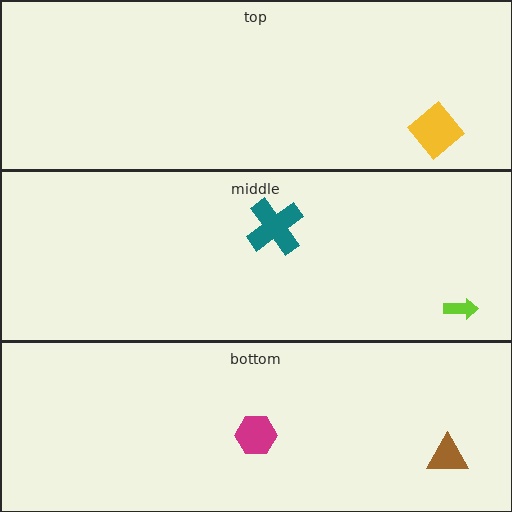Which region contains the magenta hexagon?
The bottom region.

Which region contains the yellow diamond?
The top region.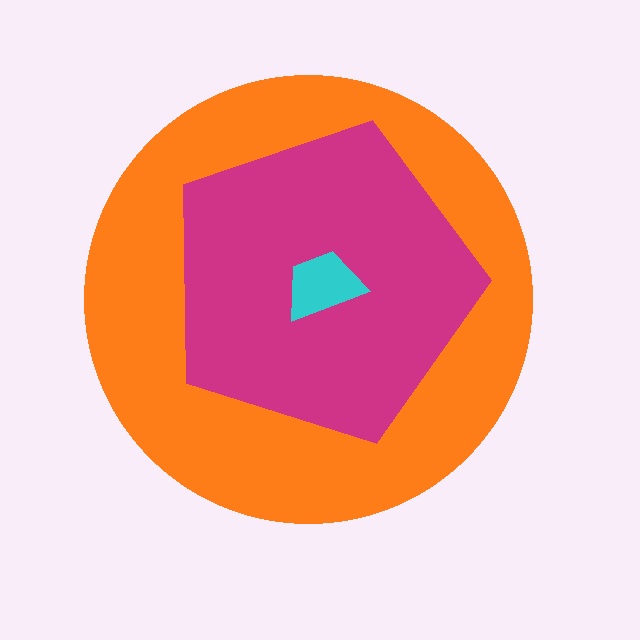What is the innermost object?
The cyan trapezoid.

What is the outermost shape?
The orange circle.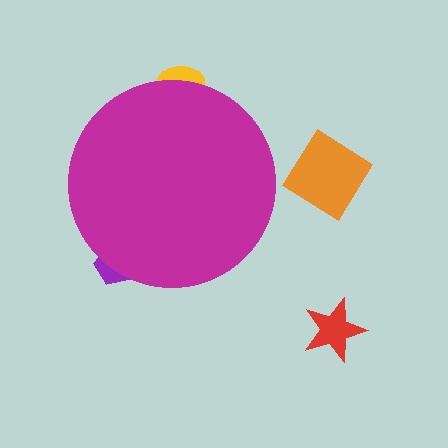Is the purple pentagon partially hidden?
Yes, the purple pentagon is partially hidden behind the magenta circle.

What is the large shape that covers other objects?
A magenta circle.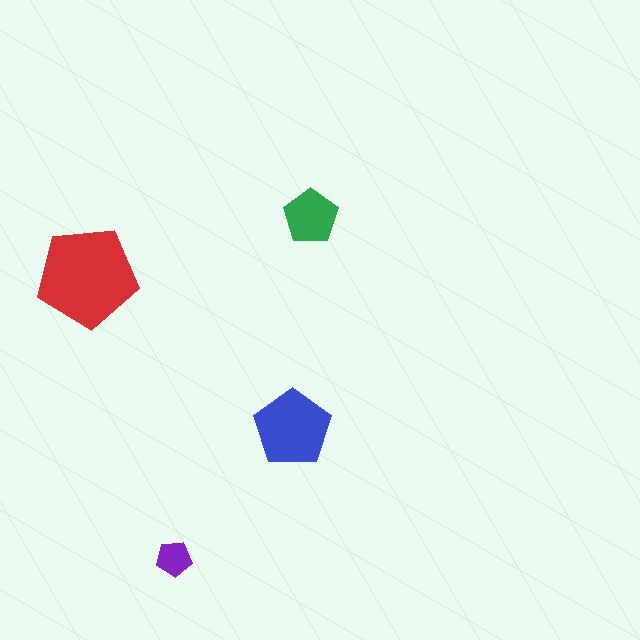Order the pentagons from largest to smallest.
the red one, the blue one, the green one, the purple one.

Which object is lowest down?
The purple pentagon is bottommost.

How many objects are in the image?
There are 4 objects in the image.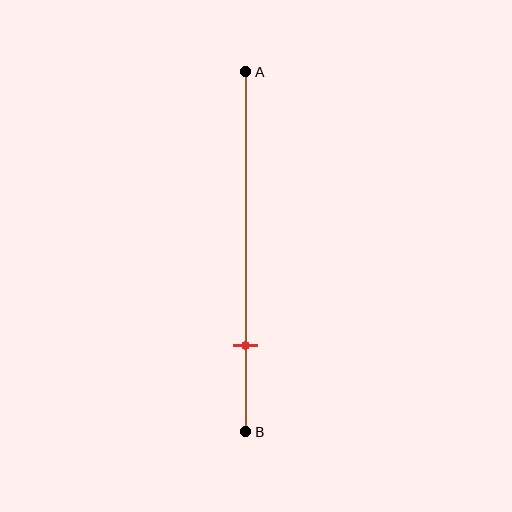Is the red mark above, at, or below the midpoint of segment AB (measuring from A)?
The red mark is below the midpoint of segment AB.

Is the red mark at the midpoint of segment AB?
No, the mark is at about 75% from A, not at the 50% midpoint.